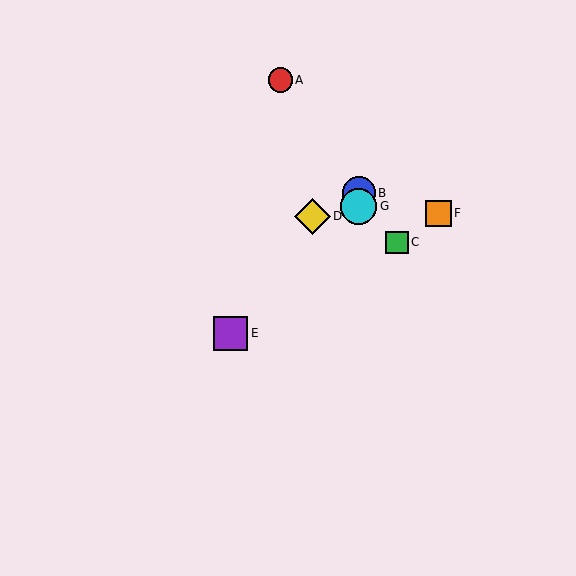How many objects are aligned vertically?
2 objects (B, G) are aligned vertically.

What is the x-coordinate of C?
Object C is at x≈397.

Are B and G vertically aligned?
Yes, both are at x≈359.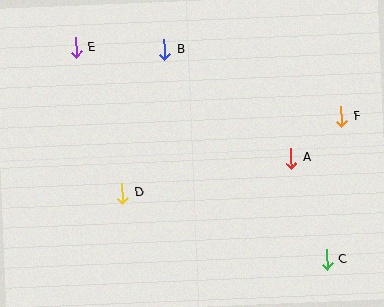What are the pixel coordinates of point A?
Point A is at (291, 158).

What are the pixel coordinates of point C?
Point C is at (327, 259).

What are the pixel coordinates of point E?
Point E is at (76, 47).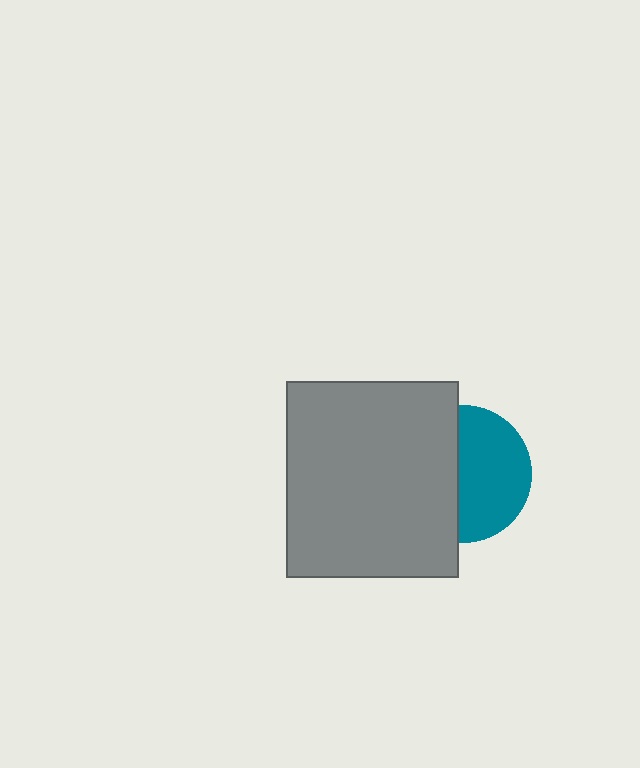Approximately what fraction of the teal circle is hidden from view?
Roughly 47% of the teal circle is hidden behind the gray rectangle.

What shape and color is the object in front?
The object in front is a gray rectangle.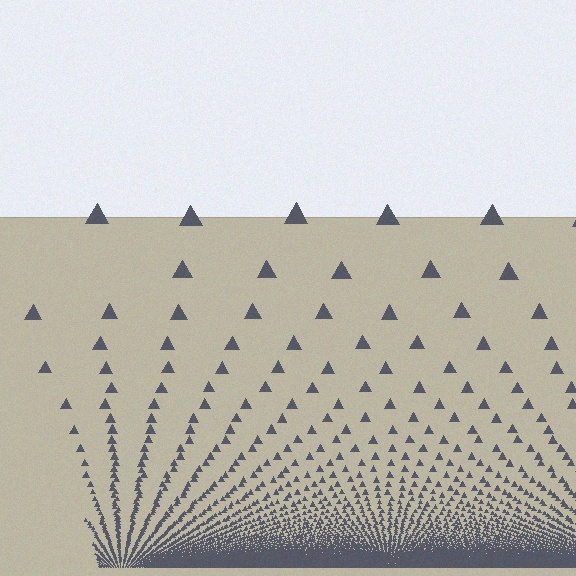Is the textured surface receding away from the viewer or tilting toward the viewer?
The surface appears to tilt toward the viewer. Texture elements get larger and sparser toward the top.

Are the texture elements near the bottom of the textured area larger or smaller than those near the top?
Smaller. The gradient is inverted — elements near the bottom are smaller and denser.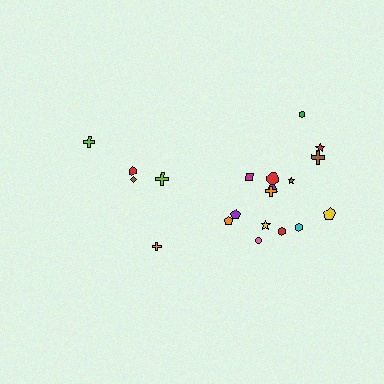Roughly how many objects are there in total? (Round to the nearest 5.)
Roughly 20 objects in total.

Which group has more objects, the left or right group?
The right group.